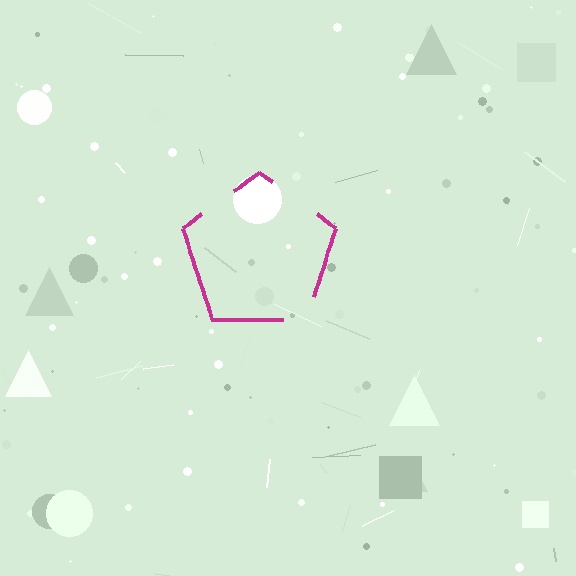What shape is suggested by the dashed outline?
The dashed outline suggests a pentagon.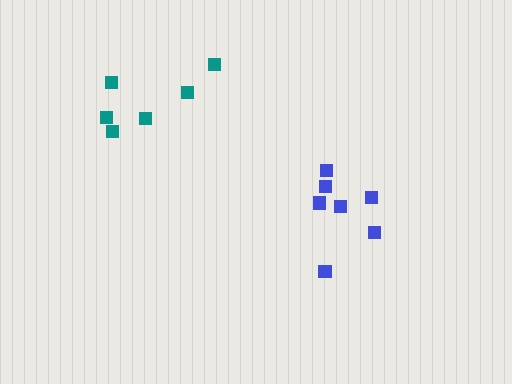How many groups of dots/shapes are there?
There are 2 groups.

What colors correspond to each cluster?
The clusters are colored: blue, teal.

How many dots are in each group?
Group 1: 7 dots, Group 2: 6 dots (13 total).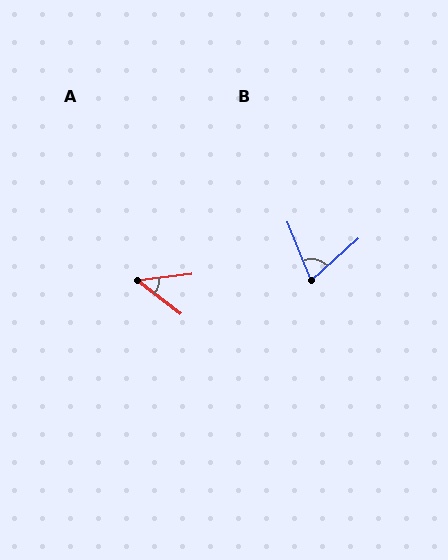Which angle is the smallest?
A, at approximately 44 degrees.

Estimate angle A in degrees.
Approximately 44 degrees.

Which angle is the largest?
B, at approximately 69 degrees.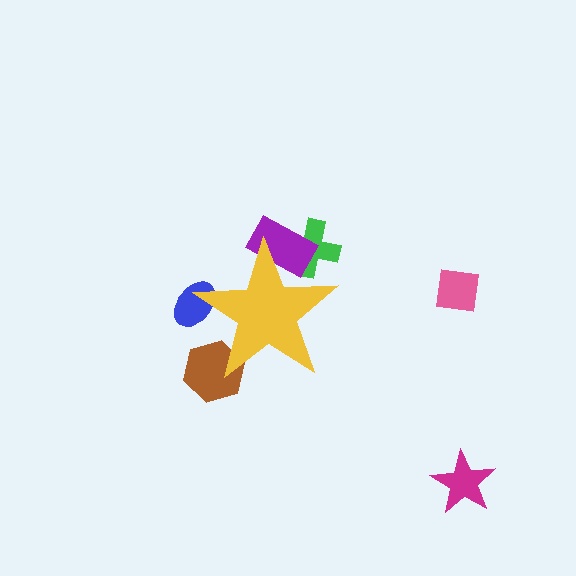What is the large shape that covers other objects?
A yellow star.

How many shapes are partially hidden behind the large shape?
4 shapes are partially hidden.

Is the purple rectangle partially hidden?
Yes, the purple rectangle is partially hidden behind the yellow star.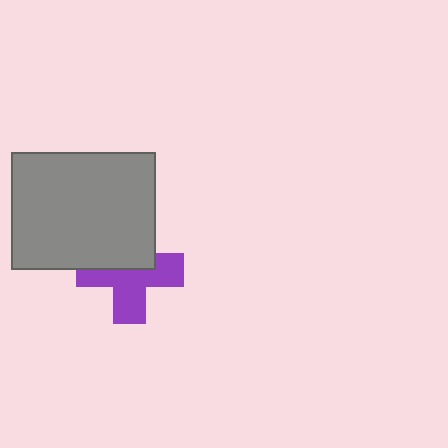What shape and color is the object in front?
The object in front is a gray rectangle.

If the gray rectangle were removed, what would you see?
You would see the complete purple cross.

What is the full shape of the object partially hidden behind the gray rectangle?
The partially hidden object is a purple cross.